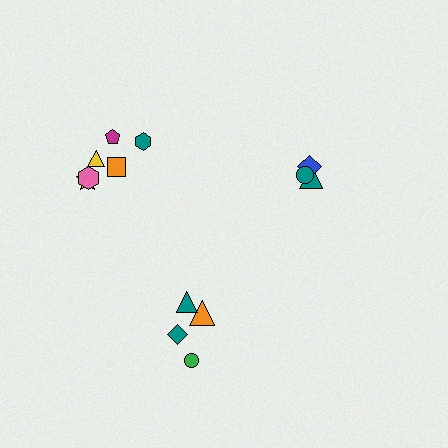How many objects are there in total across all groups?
There are 13 objects.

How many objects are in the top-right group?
There are 3 objects.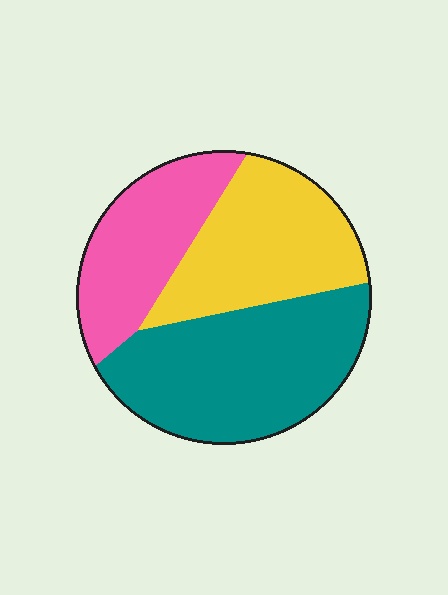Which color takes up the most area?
Teal, at roughly 45%.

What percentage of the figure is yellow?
Yellow covers 32% of the figure.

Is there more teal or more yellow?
Teal.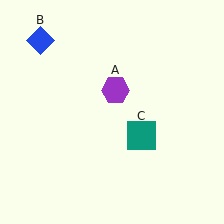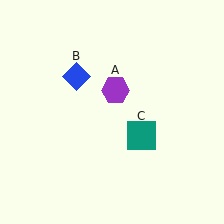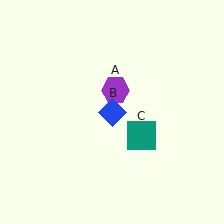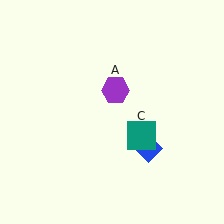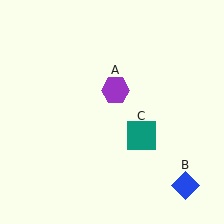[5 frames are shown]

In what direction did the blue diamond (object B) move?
The blue diamond (object B) moved down and to the right.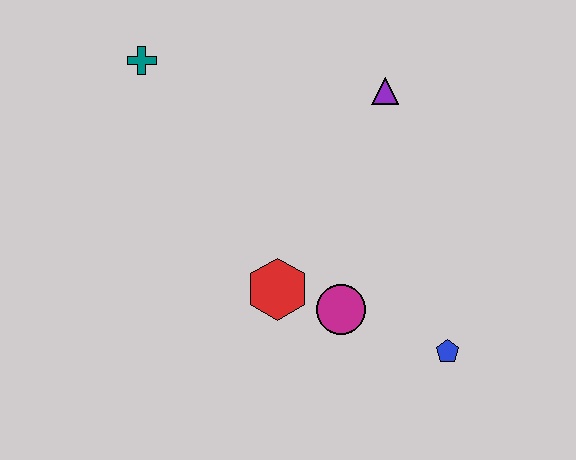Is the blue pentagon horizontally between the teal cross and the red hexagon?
No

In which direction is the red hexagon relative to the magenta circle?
The red hexagon is to the left of the magenta circle.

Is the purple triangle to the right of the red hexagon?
Yes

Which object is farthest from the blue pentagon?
The teal cross is farthest from the blue pentagon.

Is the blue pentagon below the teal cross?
Yes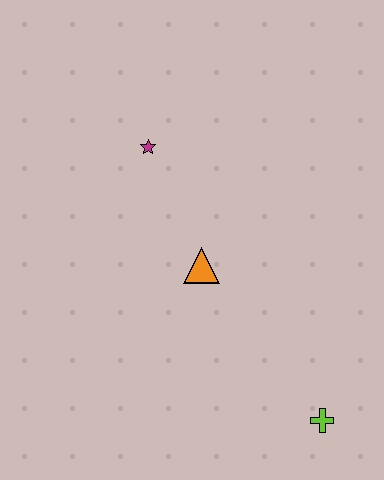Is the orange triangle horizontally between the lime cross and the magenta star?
Yes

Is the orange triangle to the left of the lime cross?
Yes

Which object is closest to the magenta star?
The orange triangle is closest to the magenta star.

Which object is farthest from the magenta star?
The lime cross is farthest from the magenta star.